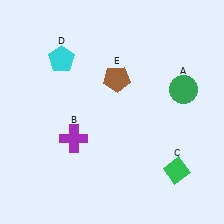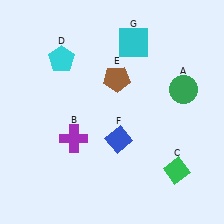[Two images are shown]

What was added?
A blue diamond (F), a cyan square (G) were added in Image 2.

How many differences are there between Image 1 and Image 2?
There are 2 differences between the two images.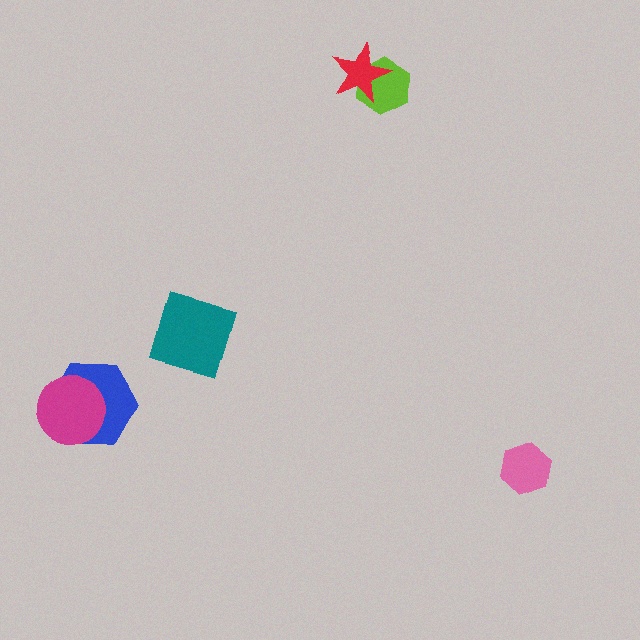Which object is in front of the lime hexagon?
The red star is in front of the lime hexagon.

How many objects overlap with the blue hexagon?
1 object overlaps with the blue hexagon.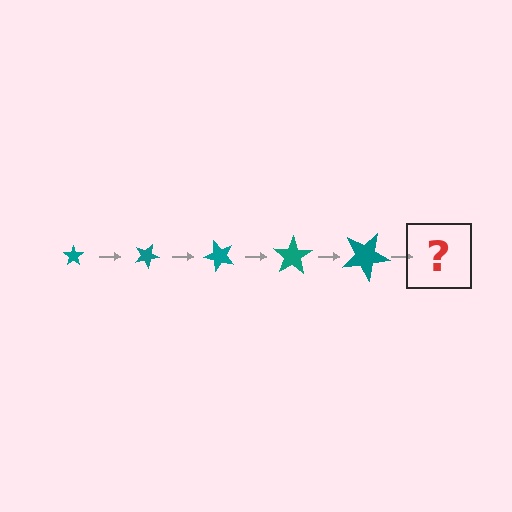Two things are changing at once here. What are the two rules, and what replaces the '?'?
The two rules are that the star grows larger each step and it rotates 25 degrees each step. The '?' should be a star, larger than the previous one and rotated 125 degrees from the start.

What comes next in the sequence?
The next element should be a star, larger than the previous one and rotated 125 degrees from the start.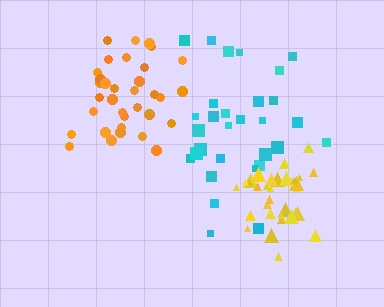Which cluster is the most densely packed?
Yellow.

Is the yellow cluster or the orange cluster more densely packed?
Yellow.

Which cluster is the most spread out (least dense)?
Cyan.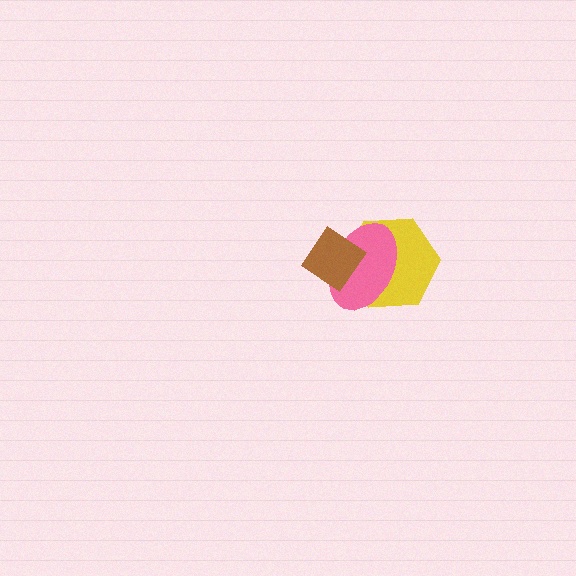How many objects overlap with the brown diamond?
2 objects overlap with the brown diamond.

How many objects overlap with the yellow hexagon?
2 objects overlap with the yellow hexagon.